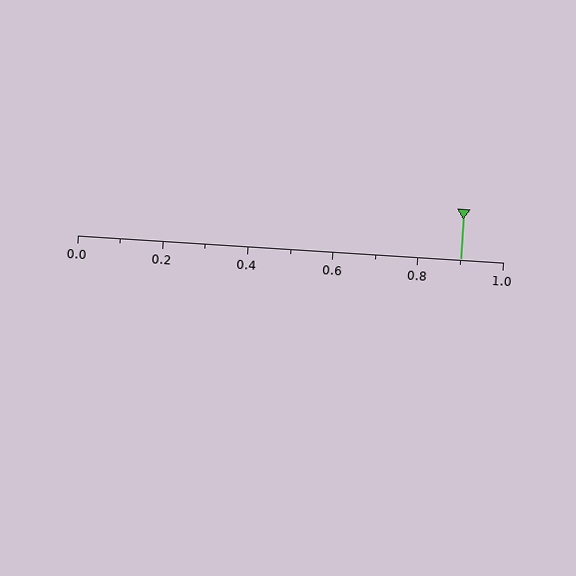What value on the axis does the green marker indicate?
The marker indicates approximately 0.9.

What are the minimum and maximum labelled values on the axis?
The axis runs from 0.0 to 1.0.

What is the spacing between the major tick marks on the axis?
The major ticks are spaced 0.2 apart.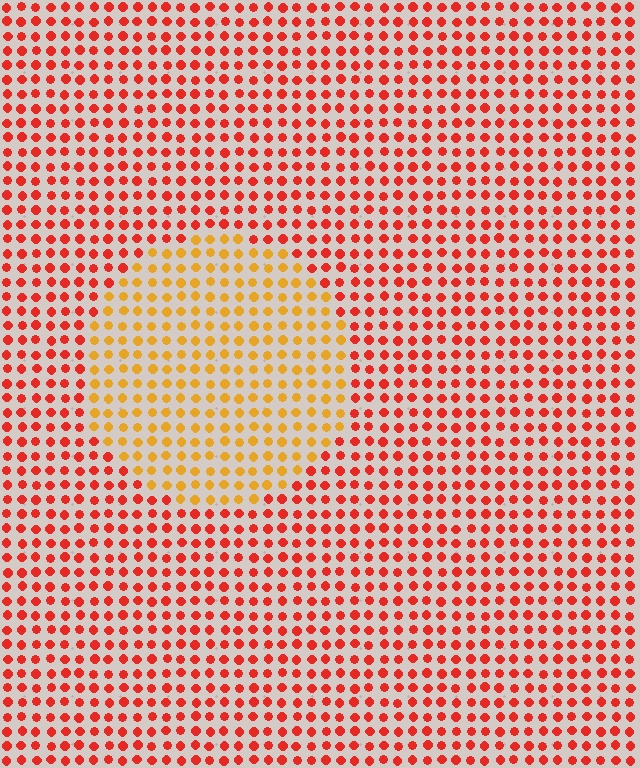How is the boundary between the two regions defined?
The boundary is defined purely by a slight shift in hue (about 38 degrees). Spacing, size, and orientation are identical on both sides.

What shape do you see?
I see a circle.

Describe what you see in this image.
The image is filled with small red elements in a uniform arrangement. A circle-shaped region is visible where the elements are tinted to a slightly different hue, forming a subtle color boundary.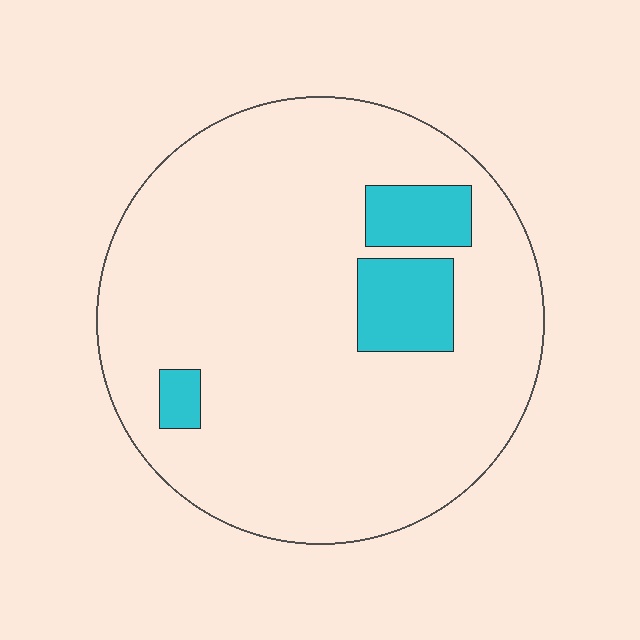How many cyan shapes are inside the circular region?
3.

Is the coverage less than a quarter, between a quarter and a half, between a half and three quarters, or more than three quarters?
Less than a quarter.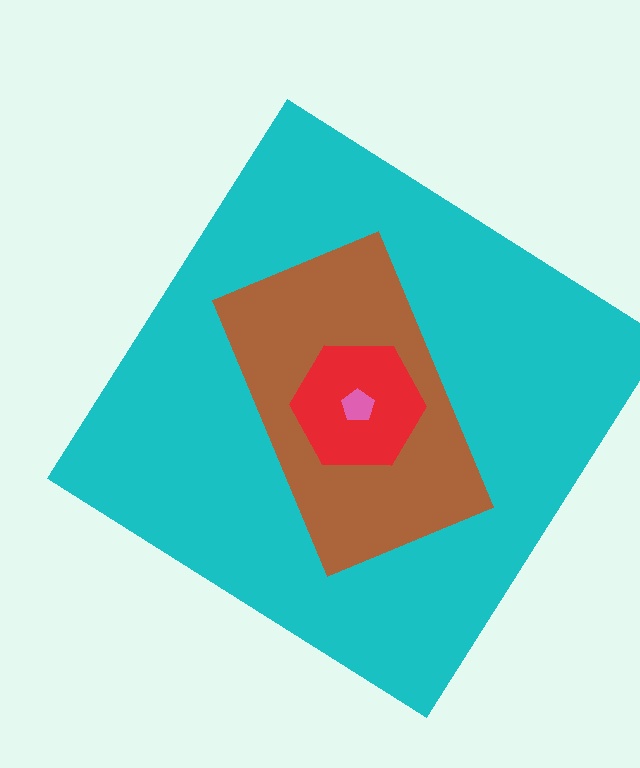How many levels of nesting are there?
4.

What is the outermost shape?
The cyan diamond.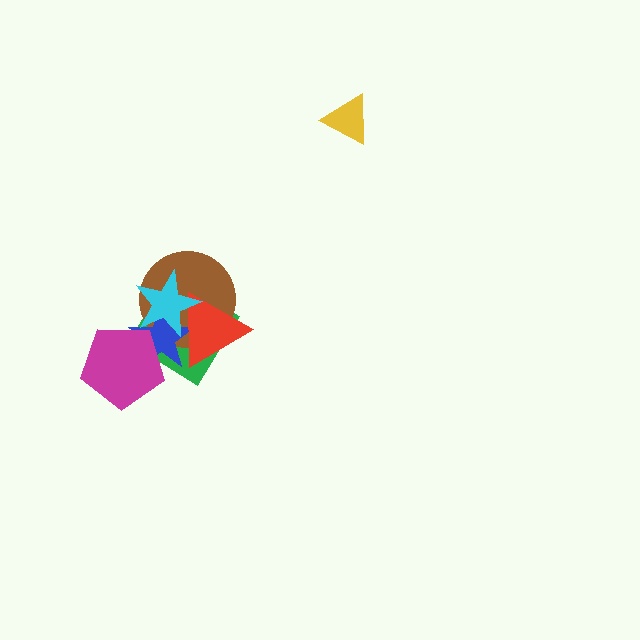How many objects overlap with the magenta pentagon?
2 objects overlap with the magenta pentagon.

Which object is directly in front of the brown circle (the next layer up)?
The blue star is directly in front of the brown circle.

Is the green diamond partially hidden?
Yes, it is partially covered by another shape.